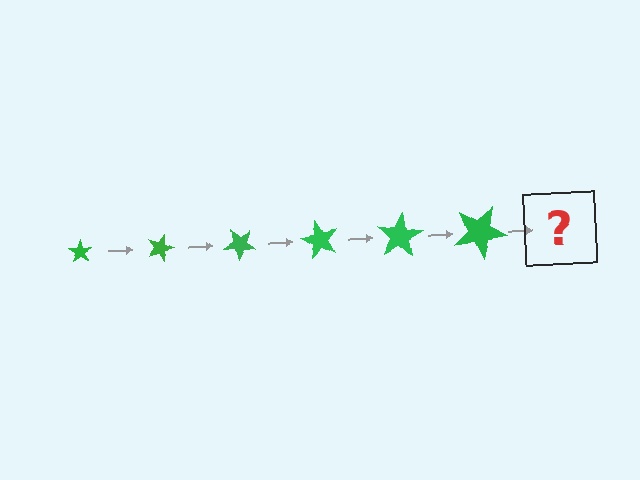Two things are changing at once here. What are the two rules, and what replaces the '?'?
The two rules are that the star grows larger each step and it rotates 20 degrees each step. The '?' should be a star, larger than the previous one and rotated 120 degrees from the start.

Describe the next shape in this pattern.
It should be a star, larger than the previous one and rotated 120 degrees from the start.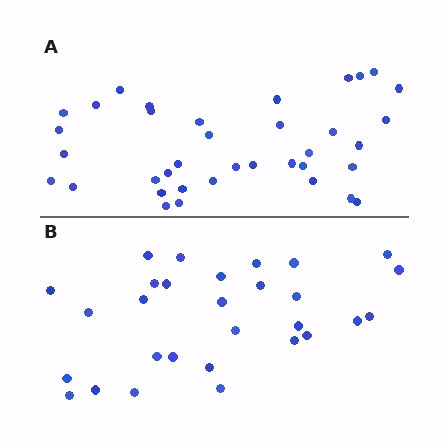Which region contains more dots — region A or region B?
Region A (the top region) has more dots.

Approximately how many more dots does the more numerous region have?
Region A has roughly 8 or so more dots than region B.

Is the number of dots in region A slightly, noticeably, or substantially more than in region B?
Region A has noticeably more, but not dramatically so. The ratio is roughly 1.3 to 1.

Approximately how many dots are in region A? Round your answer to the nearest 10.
About 40 dots. (The exact count is 37, which rounds to 40.)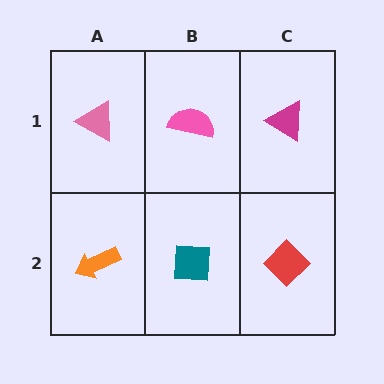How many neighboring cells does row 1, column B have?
3.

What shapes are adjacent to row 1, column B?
A teal square (row 2, column B), a pink triangle (row 1, column A), a magenta triangle (row 1, column C).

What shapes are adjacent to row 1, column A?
An orange arrow (row 2, column A), a pink semicircle (row 1, column B).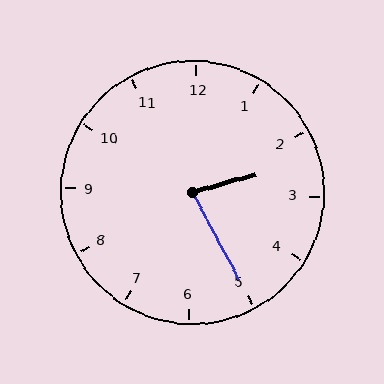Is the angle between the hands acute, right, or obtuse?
It is acute.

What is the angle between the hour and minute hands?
Approximately 78 degrees.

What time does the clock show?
2:25.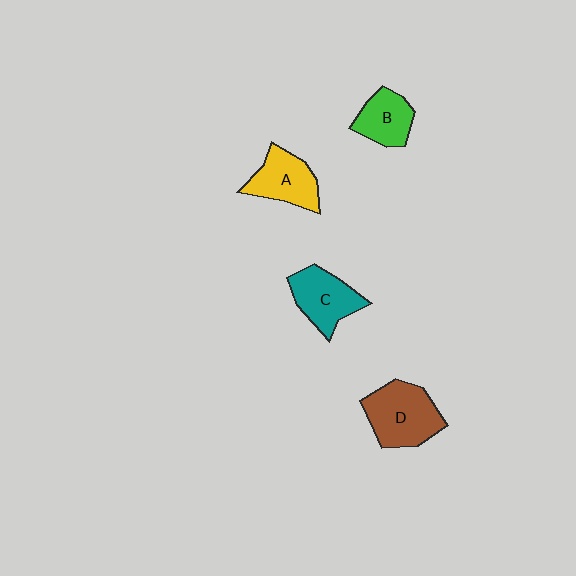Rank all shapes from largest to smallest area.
From largest to smallest: D (brown), C (teal), A (yellow), B (green).